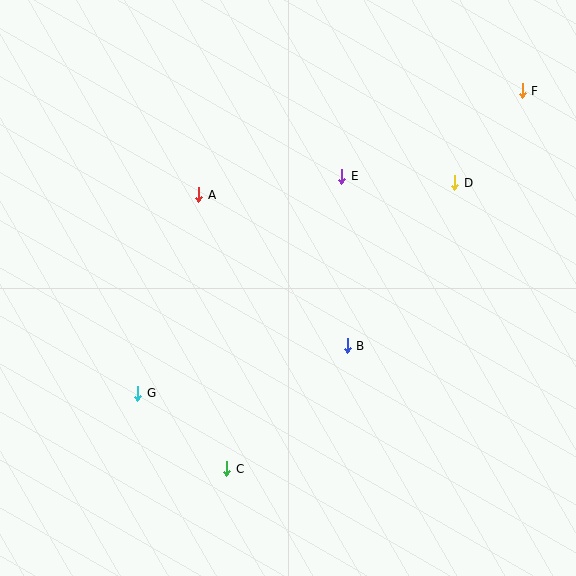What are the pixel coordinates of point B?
Point B is at (347, 346).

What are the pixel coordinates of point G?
Point G is at (138, 393).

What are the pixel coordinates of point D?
Point D is at (455, 183).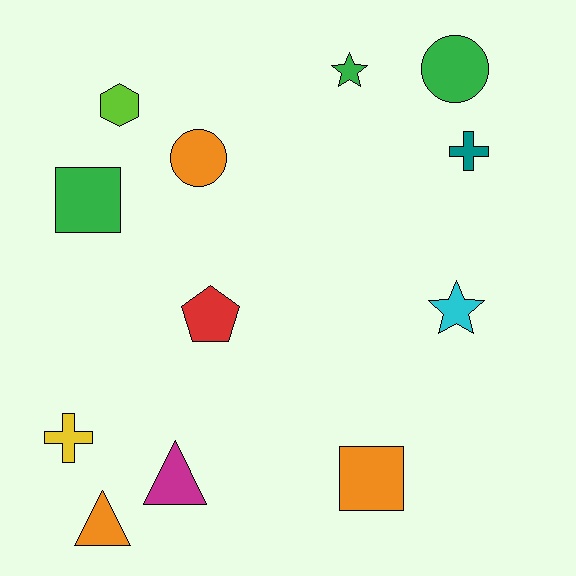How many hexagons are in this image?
There is 1 hexagon.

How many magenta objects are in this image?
There is 1 magenta object.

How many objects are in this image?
There are 12 objects.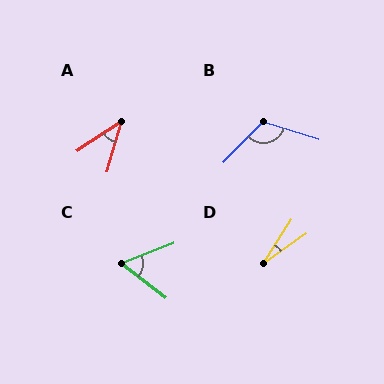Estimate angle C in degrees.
Approximately 60 degrees.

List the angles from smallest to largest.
D (22°), A (41°), C (60°), B (117°).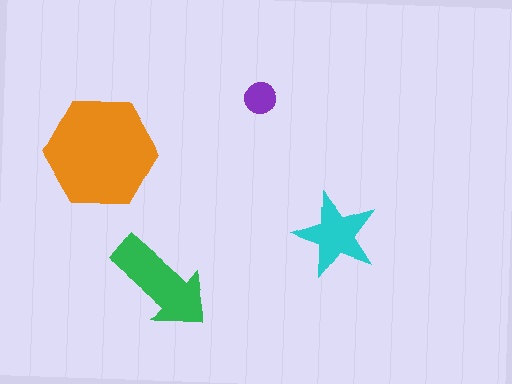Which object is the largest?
The orange hexagon.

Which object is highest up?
The purple circle is topmost.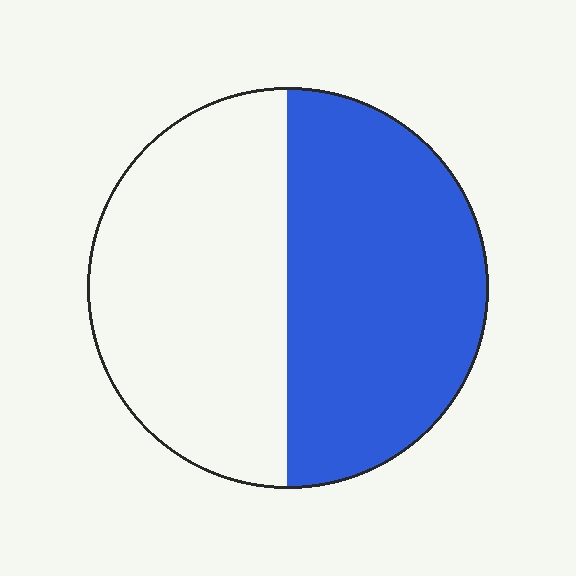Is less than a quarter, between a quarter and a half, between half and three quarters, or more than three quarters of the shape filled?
Between half and three quarters.